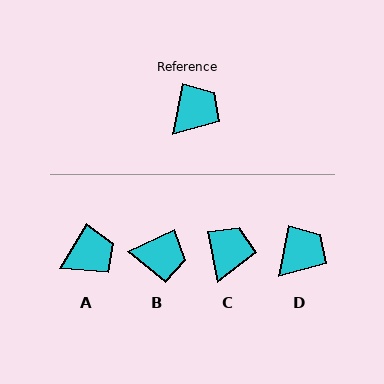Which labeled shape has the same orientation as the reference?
D.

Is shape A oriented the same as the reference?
No, it is off by about 20 degrees.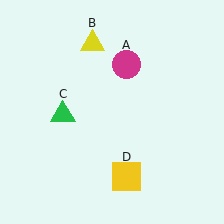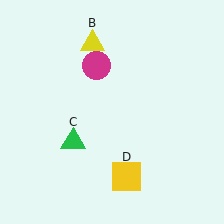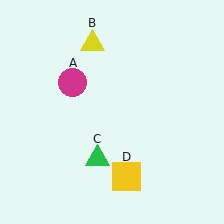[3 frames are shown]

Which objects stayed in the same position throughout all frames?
Yellow triangle (object B) and yellow square (object D) remained stationary.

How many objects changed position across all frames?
2 objects changed position: magenta circle (object A), green triangle (object C).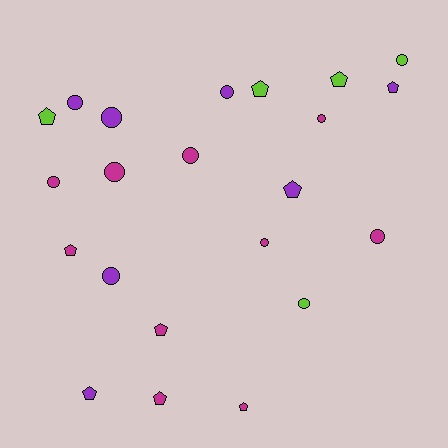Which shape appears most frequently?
Circle, with 12 objects.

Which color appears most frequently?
Magenta, with 10 objects.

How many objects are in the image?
There are 22 objects.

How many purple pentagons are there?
There are 3 purple pentagons.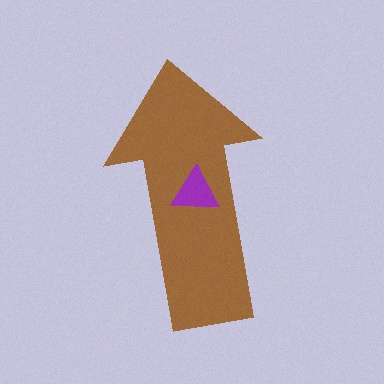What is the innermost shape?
The purple triangle.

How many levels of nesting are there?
2.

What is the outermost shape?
The brown arrow.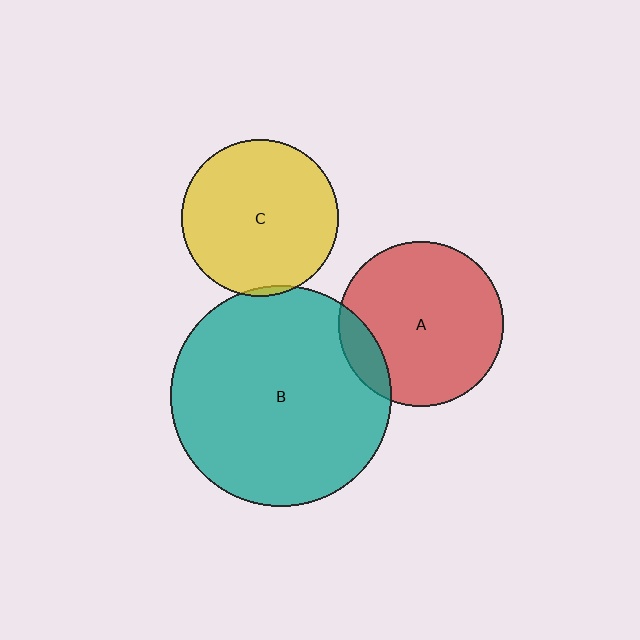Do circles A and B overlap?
Yes.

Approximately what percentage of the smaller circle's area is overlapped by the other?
Approximately 15%.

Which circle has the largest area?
Circle B (teal).